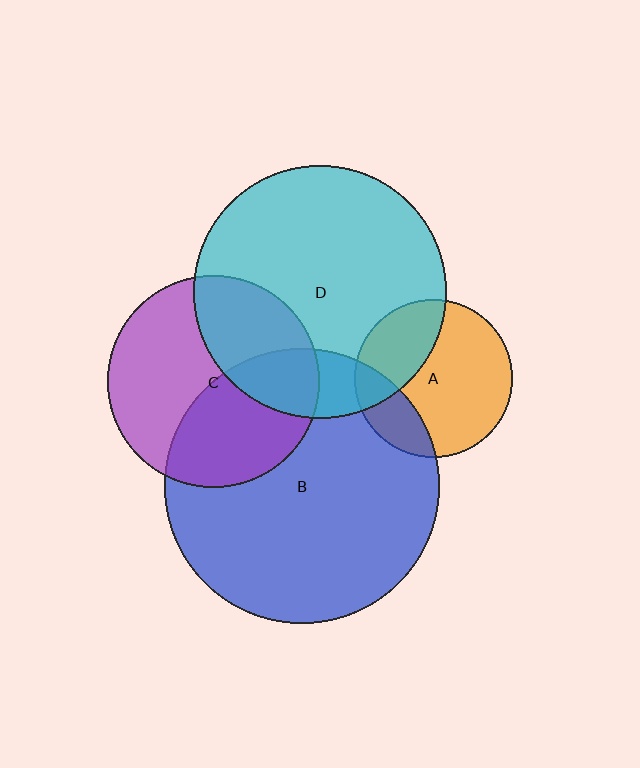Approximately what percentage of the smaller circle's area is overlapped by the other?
Approximately 20%.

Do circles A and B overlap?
Yes.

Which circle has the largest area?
Circle B (blue).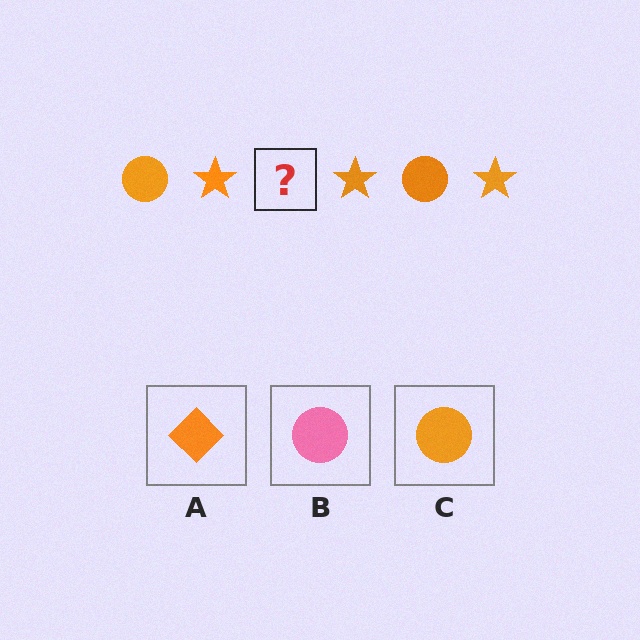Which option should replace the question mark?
Option C.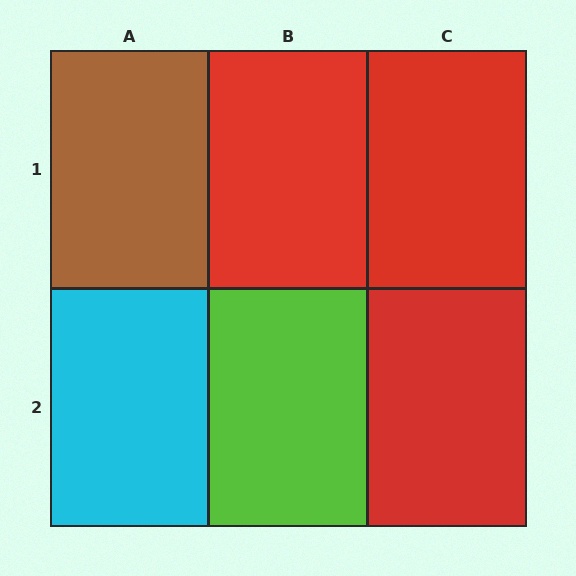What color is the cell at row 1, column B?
Red.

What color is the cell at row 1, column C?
Red.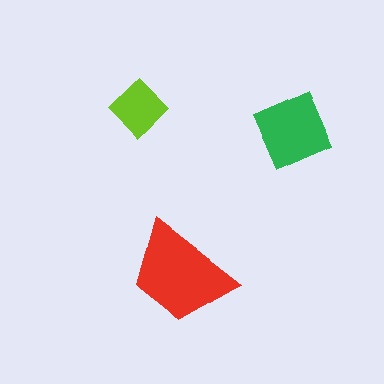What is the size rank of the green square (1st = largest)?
2nd.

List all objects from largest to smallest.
The red trapezoid, the green square, the lime diamond.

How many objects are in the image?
There are 3 objects in the image.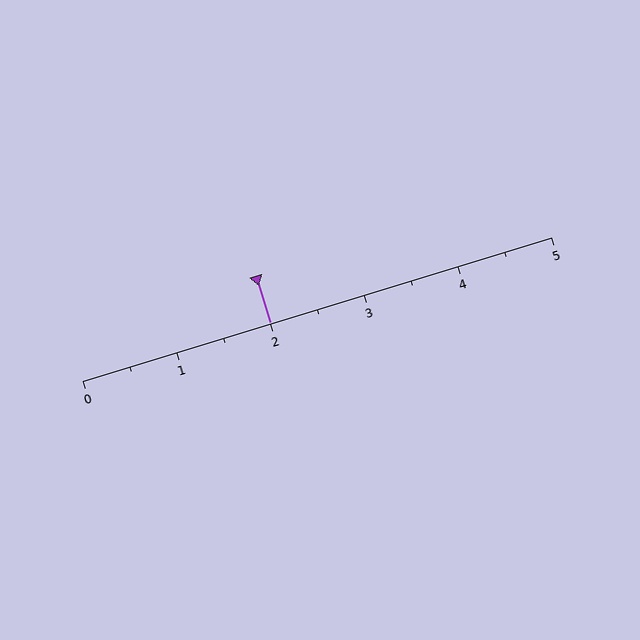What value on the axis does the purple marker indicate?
The marker indicates approximately 2.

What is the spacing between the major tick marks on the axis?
The major ticks are spaced 1 apart.